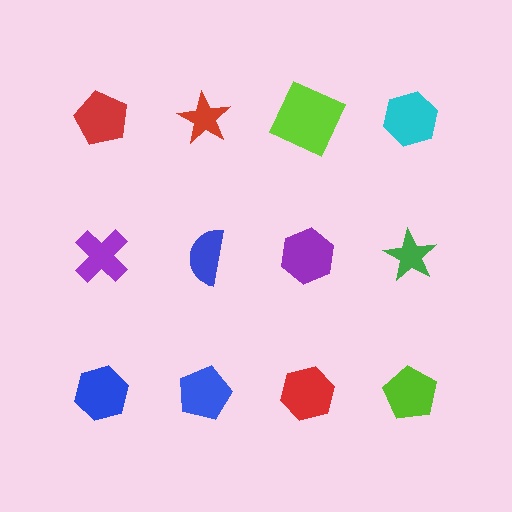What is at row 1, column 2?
A red star.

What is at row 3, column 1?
A blue hexagon.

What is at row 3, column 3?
A red hexagon.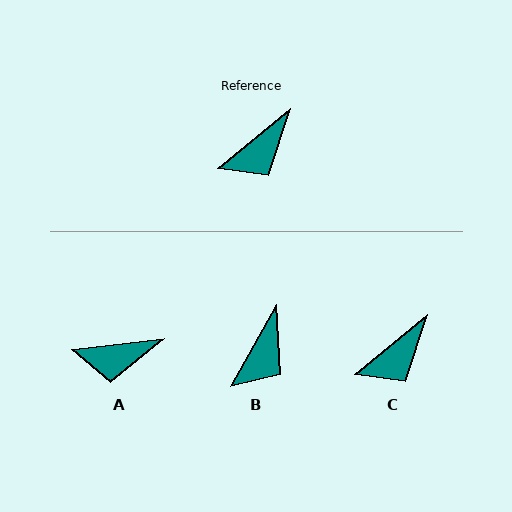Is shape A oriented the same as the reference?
No, it is off by about 33 degrees.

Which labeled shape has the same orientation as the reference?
C.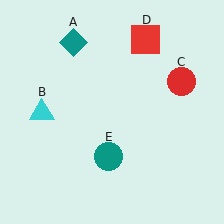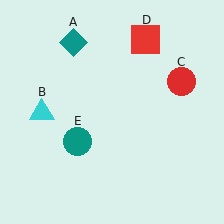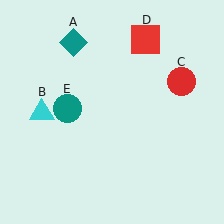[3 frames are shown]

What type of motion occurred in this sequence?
The teal circle (object E) rotated clockwise around the center of the scene.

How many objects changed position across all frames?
1 object changed position: teal circle (object E).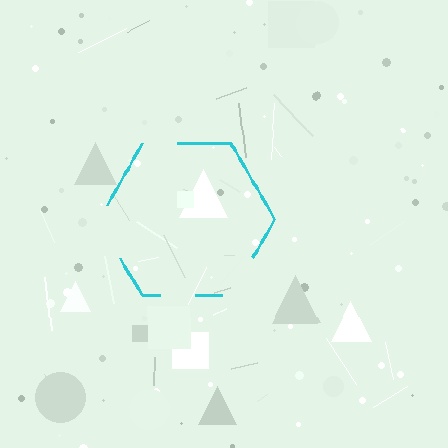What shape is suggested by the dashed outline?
The dashed outline suggests a hexagon.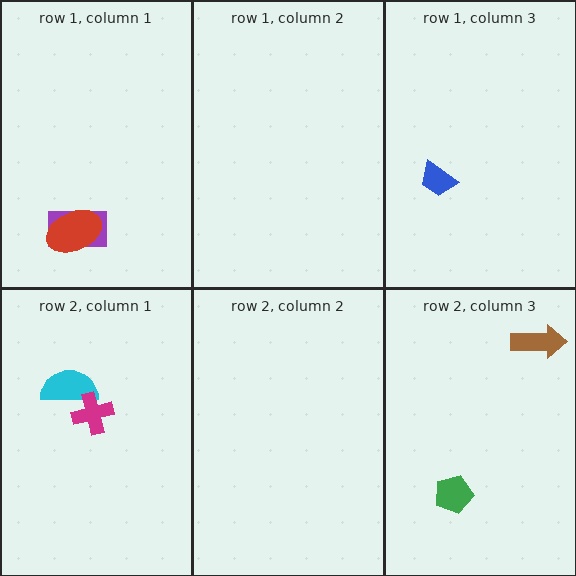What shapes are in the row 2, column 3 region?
The green pentagon, the brown arrow.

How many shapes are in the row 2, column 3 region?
2.